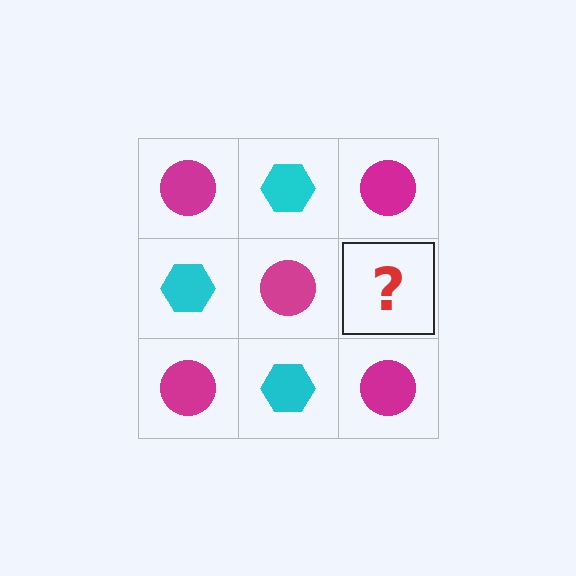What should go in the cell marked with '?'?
The missing cell should contain a cyan hexagon.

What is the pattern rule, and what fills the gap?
The rule is that it alternates magenta circle and cyan hexagon in a checkerboard pattern. The gap should be filled with a cyan hexagon.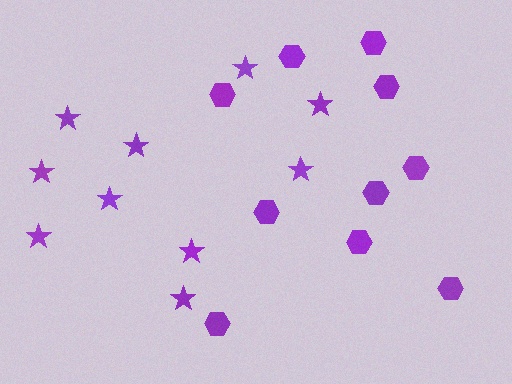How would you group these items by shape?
There are 2 groups: one group of stars (10) and one group of hexagons (10).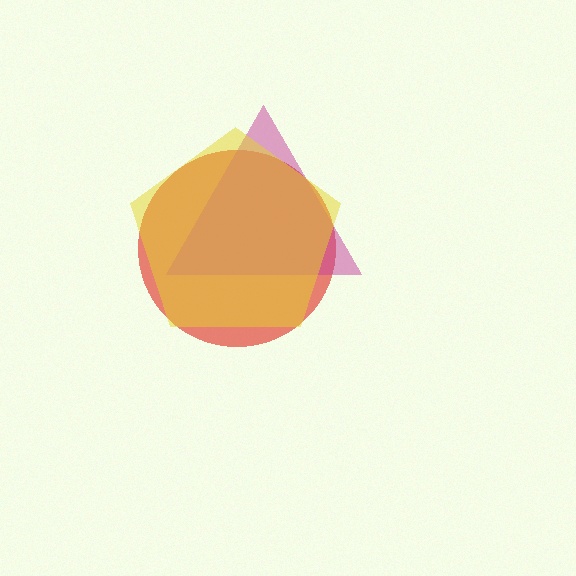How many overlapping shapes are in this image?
There are 3 overlapping shapes in the image.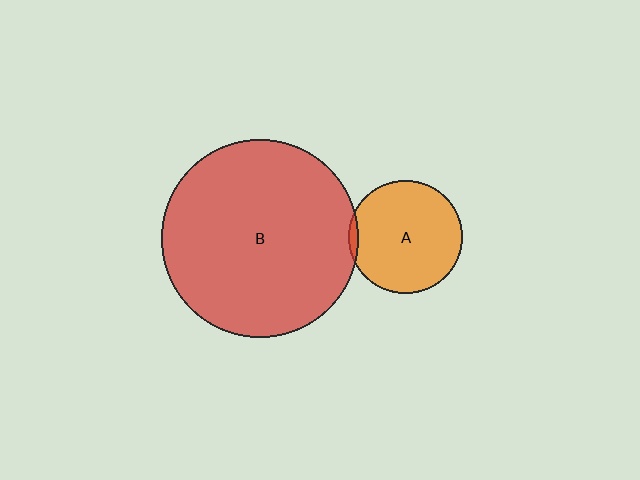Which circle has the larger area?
Circle B (red).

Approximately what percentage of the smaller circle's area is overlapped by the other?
Approximately 5%.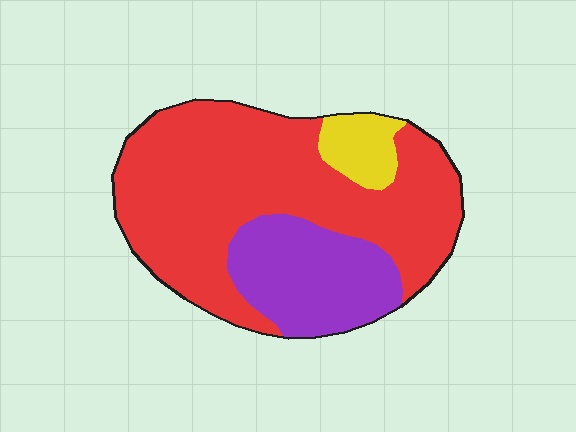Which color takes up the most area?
Red, at roughly 70%.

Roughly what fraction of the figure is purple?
Purple covers around 25% of the figure.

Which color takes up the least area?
Yellow, at roughly 10%.